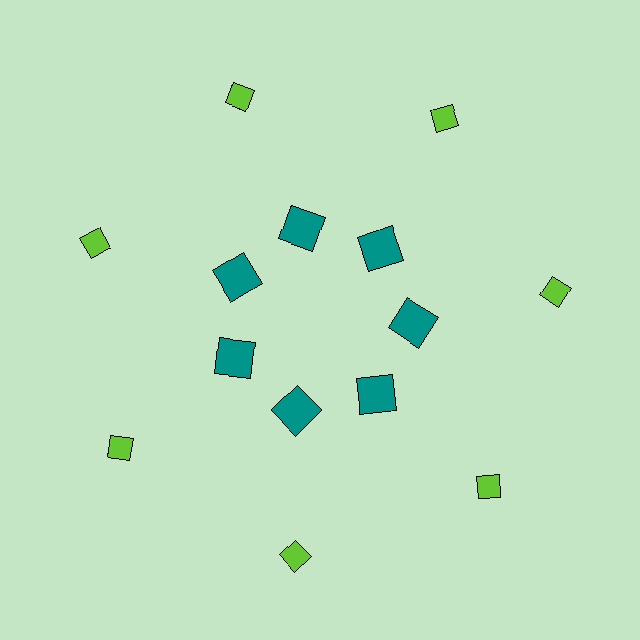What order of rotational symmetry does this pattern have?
This pattern has 7-fold rotational symmetry.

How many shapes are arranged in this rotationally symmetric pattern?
There are 14 shapes, arranged in 7 groups of 2.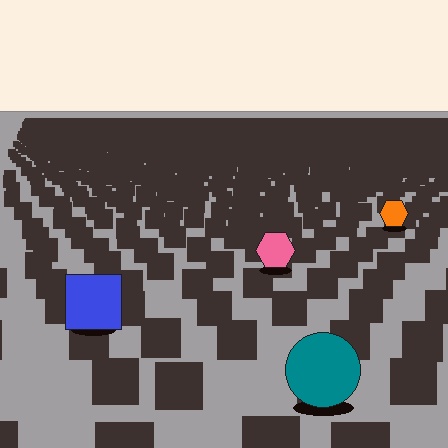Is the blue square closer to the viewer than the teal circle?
No. The teal circle is closer — you can tell from the texture gradient: the ground texture is coarser near it.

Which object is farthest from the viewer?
The orange hexagon is farthest from the viewer. It appears smaller and the ground texture around it is denser.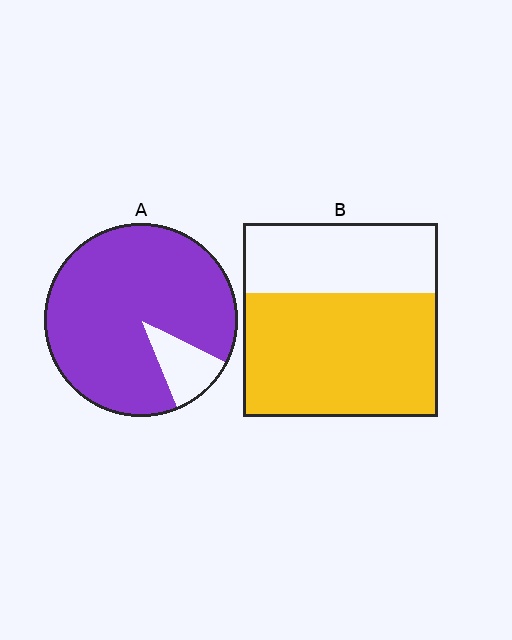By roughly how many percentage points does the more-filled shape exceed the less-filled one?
By roughly 25 percentage points (A over B).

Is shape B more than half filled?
Yes.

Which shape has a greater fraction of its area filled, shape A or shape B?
Shape A.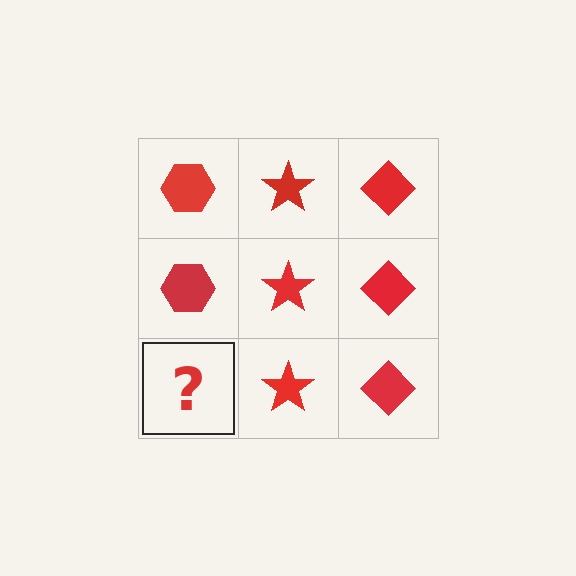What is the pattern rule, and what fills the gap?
The rule is that each column has a consistent shape. The gap should be filled with a red hexagon.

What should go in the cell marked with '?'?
The missing cell should contain a red hexagon.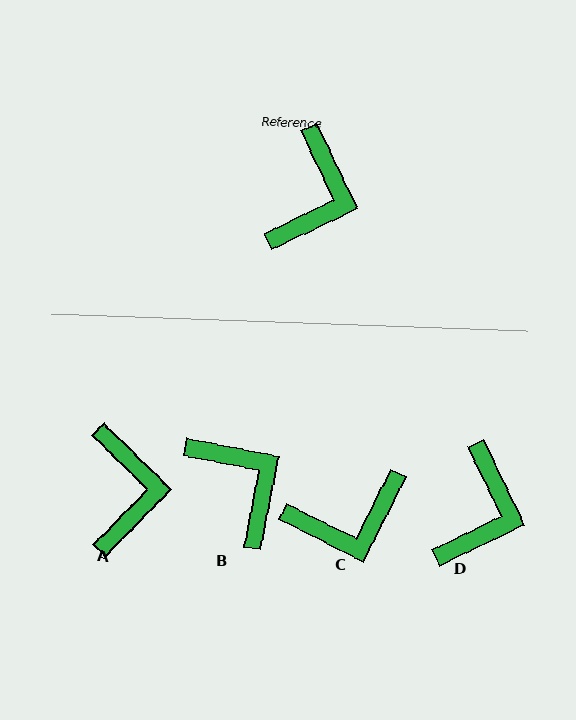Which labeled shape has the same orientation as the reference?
D.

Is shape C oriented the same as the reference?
No, it is off by about 52 degrees.